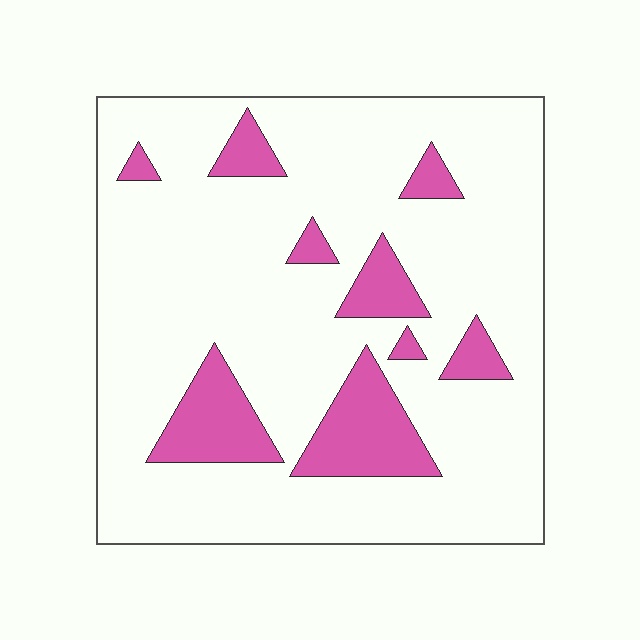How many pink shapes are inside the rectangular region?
9.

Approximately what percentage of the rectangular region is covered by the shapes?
Approximately 15%.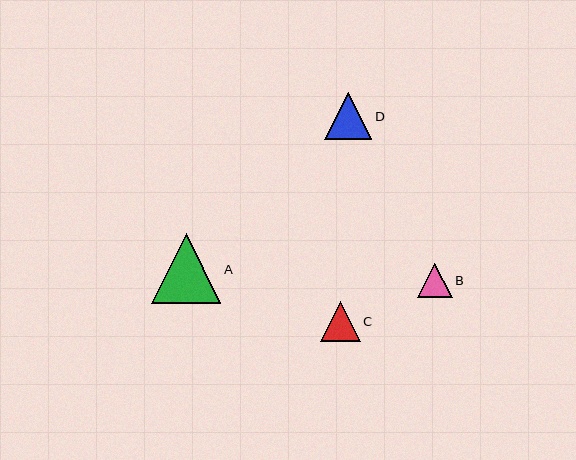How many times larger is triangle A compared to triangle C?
Triangle A is approximately 1.8 times the size of triangle C.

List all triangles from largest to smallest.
From largest to smallest: A, D, C, B.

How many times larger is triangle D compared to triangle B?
Triangle D is approximately 1.4 times the size of triangle B.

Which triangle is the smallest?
Triangle B is the smallest with a size of approximately 34 pixels.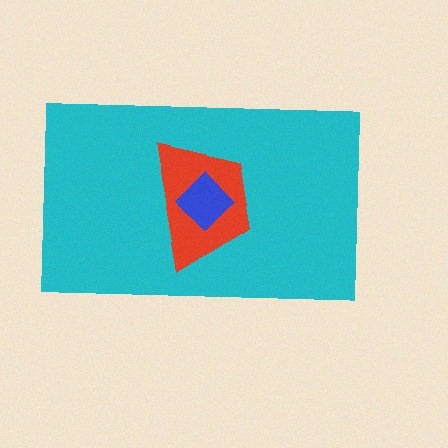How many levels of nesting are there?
3.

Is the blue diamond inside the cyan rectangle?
Yes.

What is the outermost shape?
The cyan rectangle.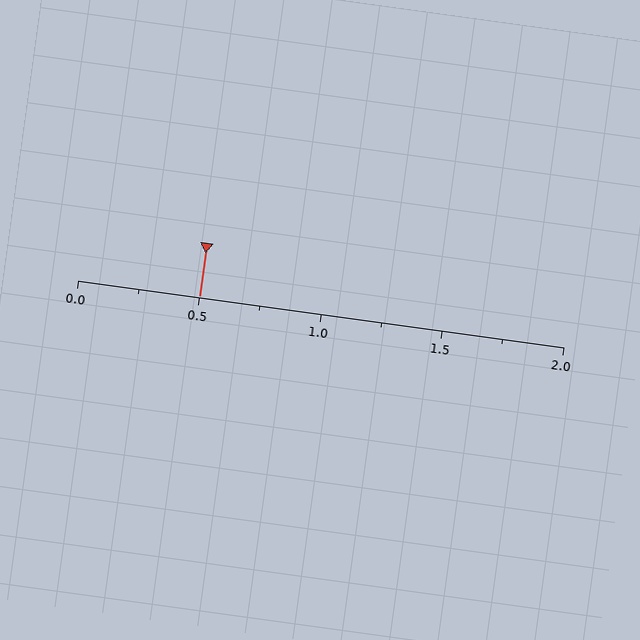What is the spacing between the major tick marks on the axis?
The major ticks are spaced 0.5 apart.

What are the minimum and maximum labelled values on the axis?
The axis runs from 0.0 to 2.0.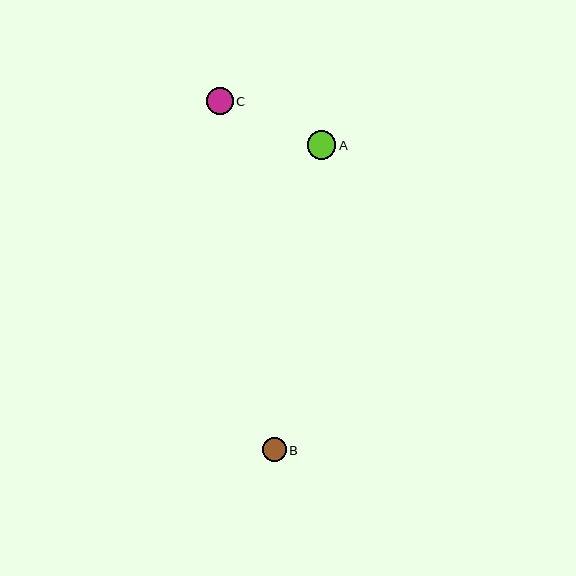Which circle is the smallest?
Circle B is the smallest with a size of approximately 24 pixels.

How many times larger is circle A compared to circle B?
Circle A is approximately 1.2 times the size of circle B.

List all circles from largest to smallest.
From largest to smallest: A, C, B.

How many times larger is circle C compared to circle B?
Circle C is approximately 1.1 times the size of circle B.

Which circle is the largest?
Circle A is the largest with a size of approximately 28 pixels.